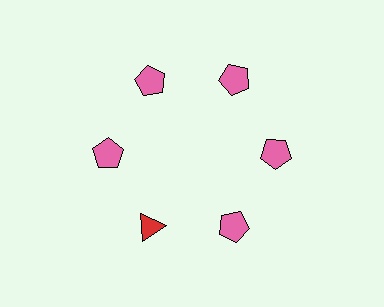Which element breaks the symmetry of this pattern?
The red triangle at roughly the 7 o'clock position breaks the symmetry. All other shapes are pink pentagons.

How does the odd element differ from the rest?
It differs in both color (red instead of pink) and shape (triangle instead of pentagon).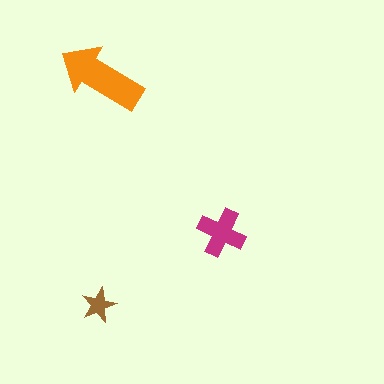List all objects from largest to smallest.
The orange arrow, the magenta cross, the brown star.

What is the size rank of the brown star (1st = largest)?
3rd.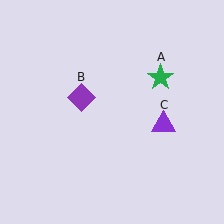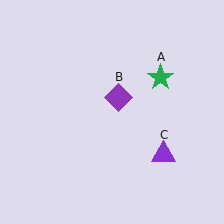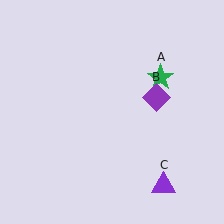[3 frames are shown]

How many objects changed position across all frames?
2 objects changed position: purple diamond (object B), purple triangle (object C).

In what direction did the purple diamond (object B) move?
The purple diamond (object B) moved right.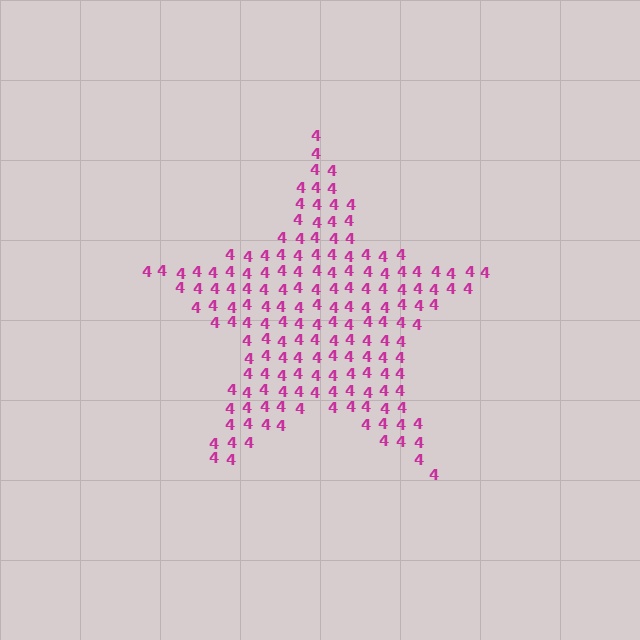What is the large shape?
The large shape is a star.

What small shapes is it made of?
It is made of small digit 4's.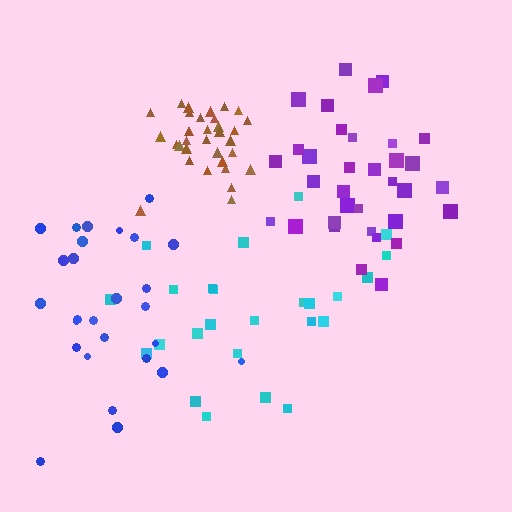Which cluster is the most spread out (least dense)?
Cyan.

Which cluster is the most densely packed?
Brown.